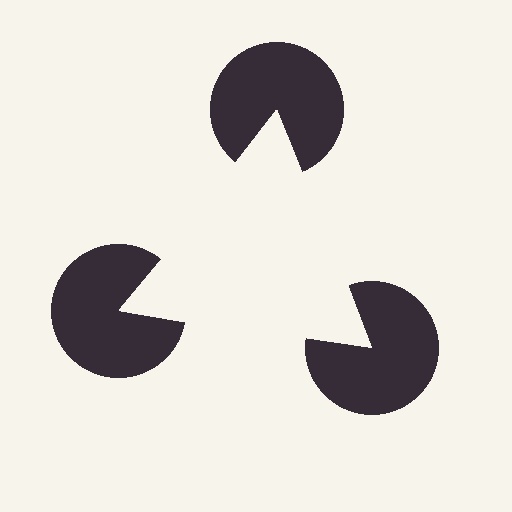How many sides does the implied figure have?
3 sides.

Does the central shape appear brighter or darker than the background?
It typically appears slightly brighter than the background, even though no actual brightness change is drawn.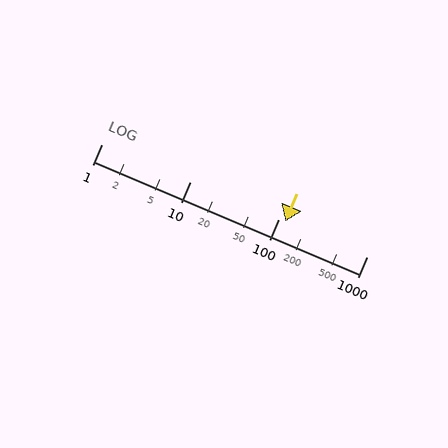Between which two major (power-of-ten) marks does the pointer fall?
The pointer is between 100 and 1000.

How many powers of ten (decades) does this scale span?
The scale spans 3 decades, from 1 to 1000.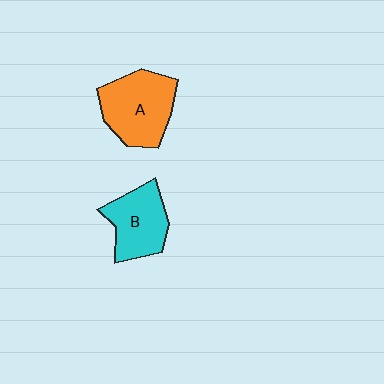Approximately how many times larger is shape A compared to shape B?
Approximately 1.2 times.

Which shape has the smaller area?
Shape B (cyan).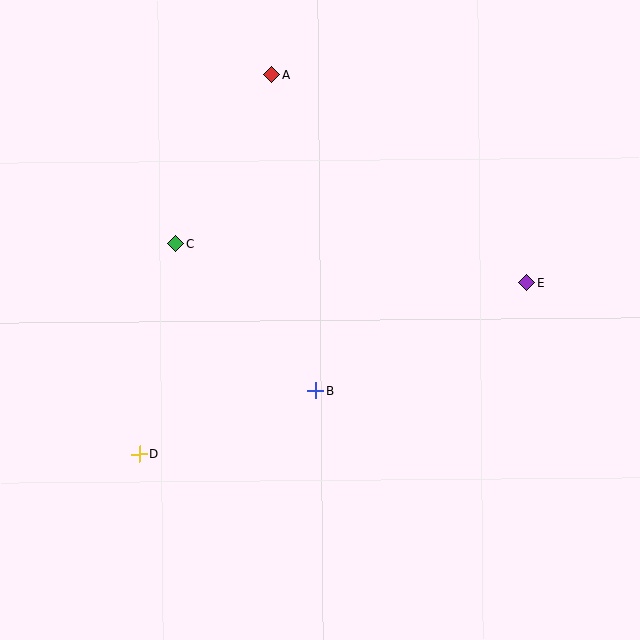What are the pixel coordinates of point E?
Point E is at (527, 283).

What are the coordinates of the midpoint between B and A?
The midpoint between B and A is at (293, 233).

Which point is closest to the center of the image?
Point B at (315, 391) is closest to the center.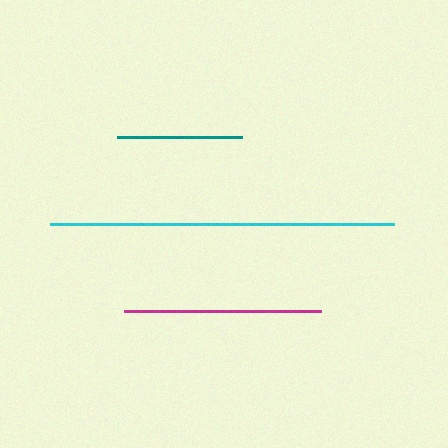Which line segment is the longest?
The cyan line is the longest at approximately 344 pixels.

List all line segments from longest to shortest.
From longest to shortest: cyan, magenta, teal.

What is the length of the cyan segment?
The cyan segment is approximately 344 pixels long.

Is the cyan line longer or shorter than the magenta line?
The cyan line is longer than the magenta line.